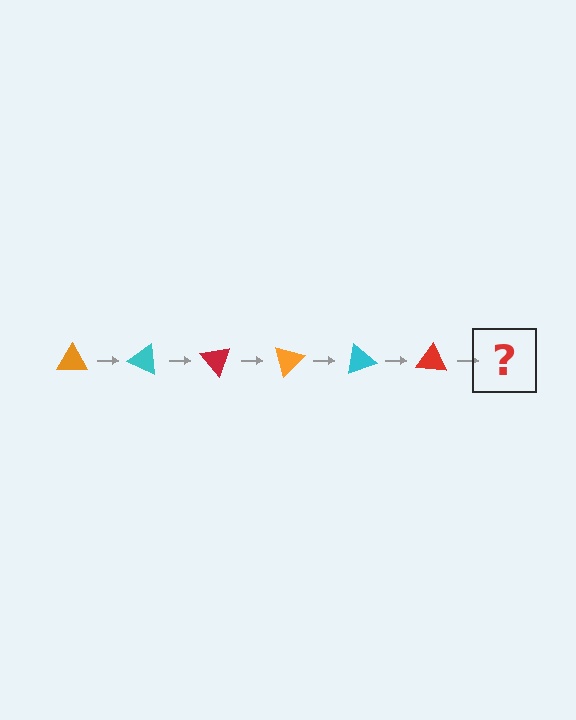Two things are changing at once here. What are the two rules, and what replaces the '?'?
The two rules are that it rotates 25 degrees each step and the color cycles through orange, cyan, and red. The '?' should be an orange triangle, rotated 150 degrees from the start.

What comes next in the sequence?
The next element should be an orange triangle, rotated 150 degrees from the start.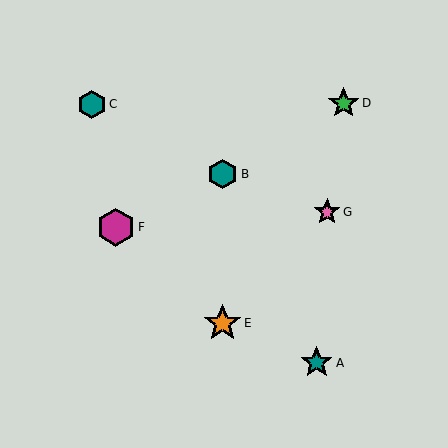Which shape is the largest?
The magenta hexagon (labeled F) is the largest.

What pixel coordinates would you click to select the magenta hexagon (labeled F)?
Click at (116, 227) to select the magenta hexagon F.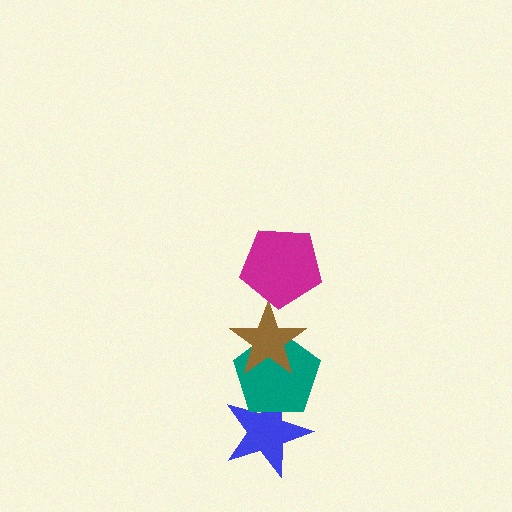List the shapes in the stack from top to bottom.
From top to bottom: the magenta pentagon, the brown star, the teal pentagon, the blue star.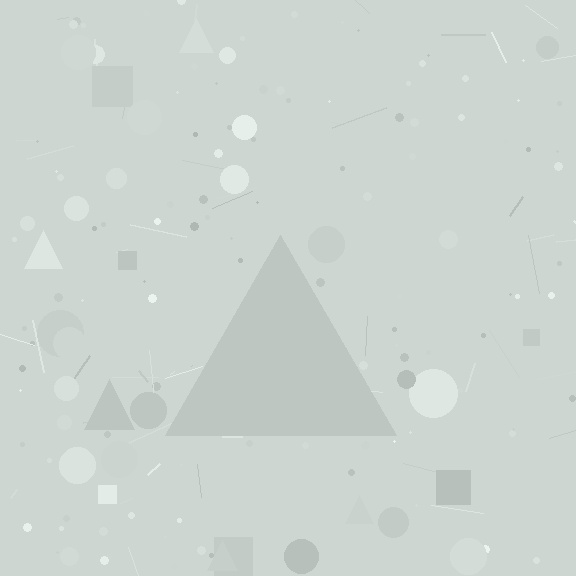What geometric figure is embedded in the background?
A triangle is embedded in the background.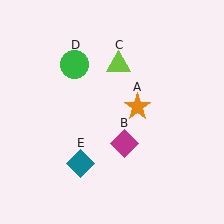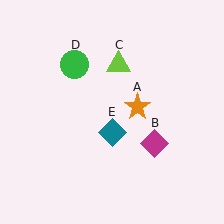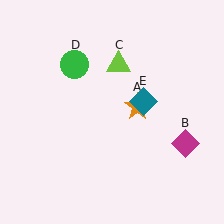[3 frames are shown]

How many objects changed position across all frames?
2 objects changed position: magenta diamond (object B), teal diamond (object E).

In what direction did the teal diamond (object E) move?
The teal diamond (object E) moved up and to the right.